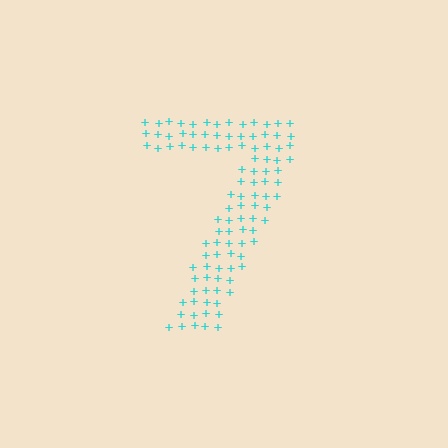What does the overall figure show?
The overall figure shows the digit 7.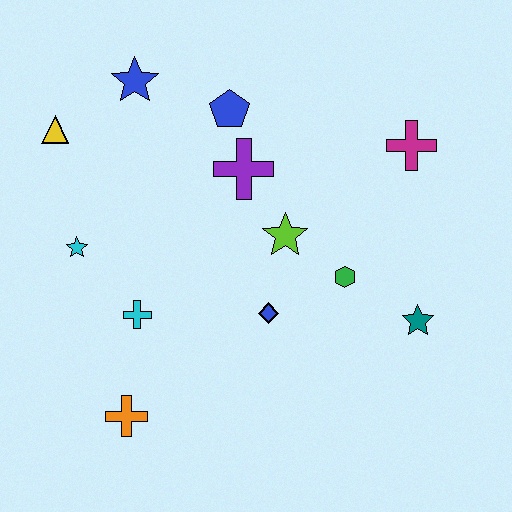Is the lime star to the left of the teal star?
Yes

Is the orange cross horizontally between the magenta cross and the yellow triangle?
Yes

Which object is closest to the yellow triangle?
The blue star is closest to the yellow triangle.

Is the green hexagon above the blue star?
No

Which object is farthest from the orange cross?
The magenta cross is farthest from the orange cross.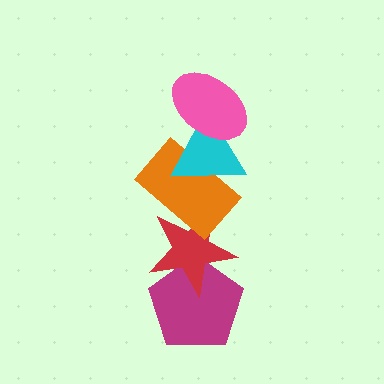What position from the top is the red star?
The red star is 4th from the top.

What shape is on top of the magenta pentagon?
The red star is on top of the magenta pentagon.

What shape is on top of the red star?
The orange rectangle is on top of the red star.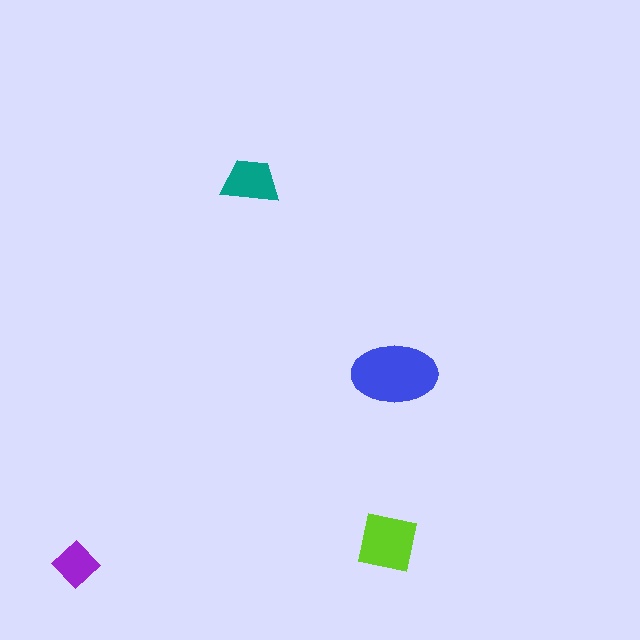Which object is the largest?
The blue ellipse.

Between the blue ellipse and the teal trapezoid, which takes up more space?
The blue ellipse.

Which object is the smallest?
The purple diamond.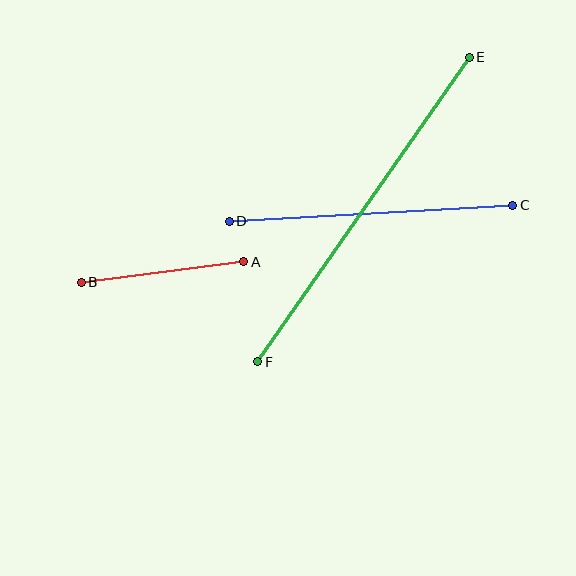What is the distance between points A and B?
The distance is approximately 164 pixels.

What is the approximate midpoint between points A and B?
The midpoint is at approximately (163, 272) pixels.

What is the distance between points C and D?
The distance is approximately 284 pixels.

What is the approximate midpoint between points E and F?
The midpoint is at approximately (363, 209) pixels.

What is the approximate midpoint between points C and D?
The midpoint is at approximately (371, 213) pixels.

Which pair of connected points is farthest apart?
Points E and F are farthest apart.